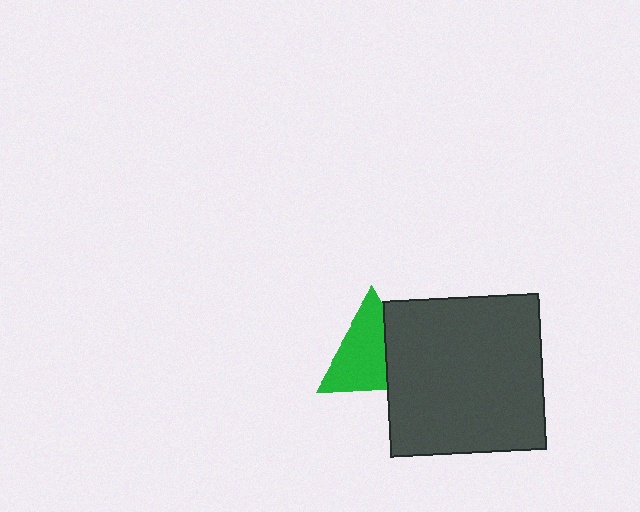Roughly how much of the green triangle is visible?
About half of it is visible (roughly 65%).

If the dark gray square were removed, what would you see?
You would see the complete green triangle.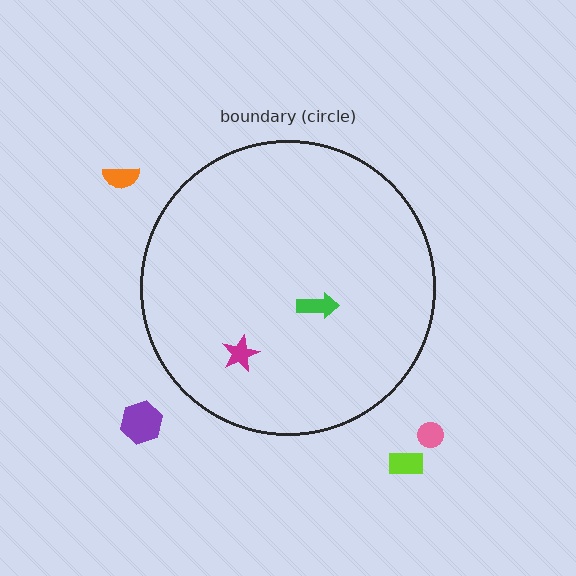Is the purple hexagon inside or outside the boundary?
Outside.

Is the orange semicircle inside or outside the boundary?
Outside.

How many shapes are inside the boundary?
2 inside, 4 outside.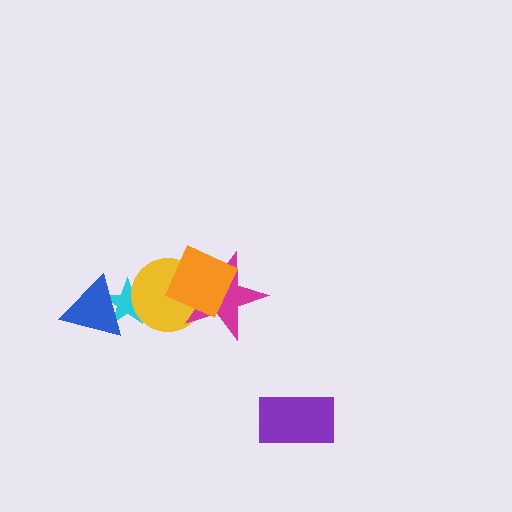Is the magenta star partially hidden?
Yes, it is partially covered by another shape.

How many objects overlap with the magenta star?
2 objects overlap with the magenta star.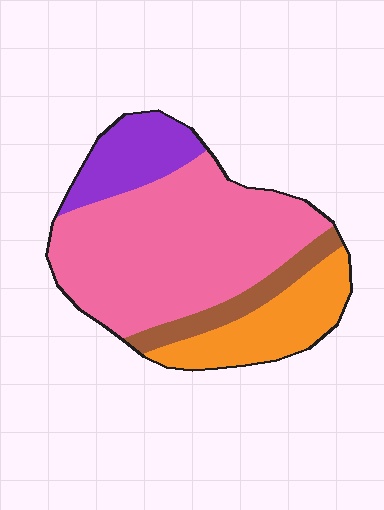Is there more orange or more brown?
Orange.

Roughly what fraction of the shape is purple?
Purple covers roughly 15% of the shape.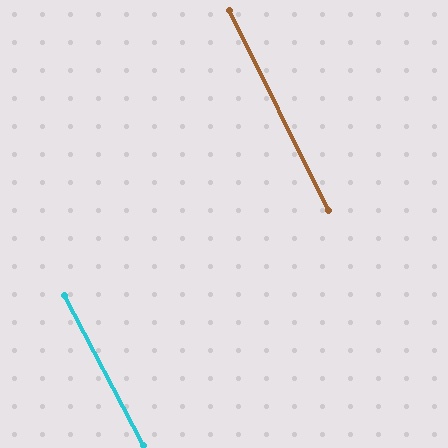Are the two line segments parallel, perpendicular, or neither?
Parallel — their directions differ by only 1.2°.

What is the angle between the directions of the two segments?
Approximately 1 degree.